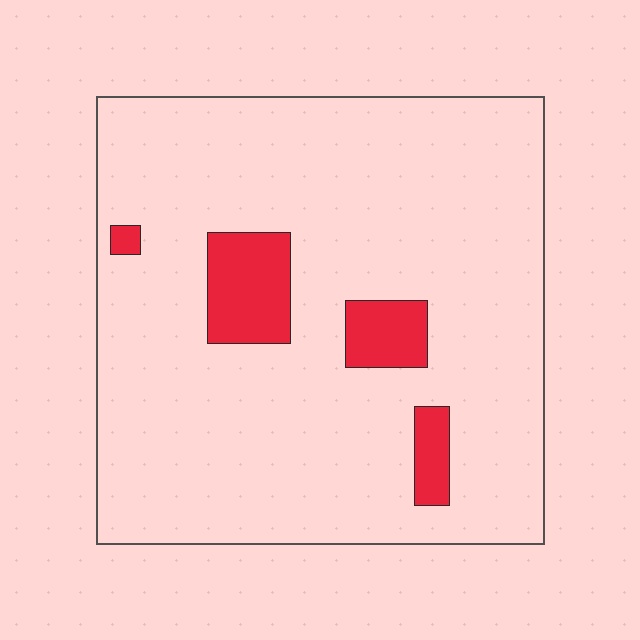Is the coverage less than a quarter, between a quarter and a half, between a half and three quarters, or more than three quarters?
Less than a quarter.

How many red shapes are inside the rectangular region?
4.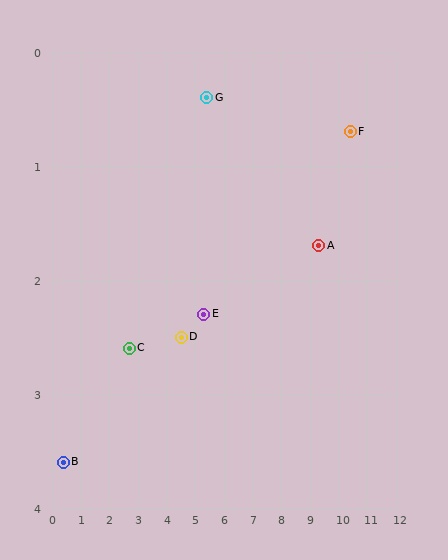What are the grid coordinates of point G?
Point G is at approximately (5.4, 0.4).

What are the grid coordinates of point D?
Point D is at approximately (4.5, 2.5).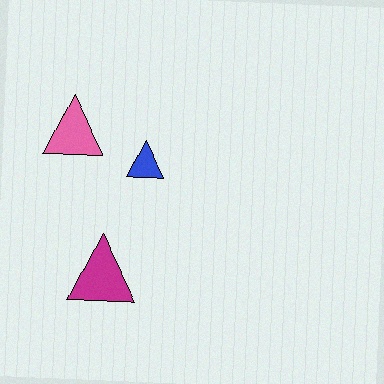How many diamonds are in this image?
There are no diamonds.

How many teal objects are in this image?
There are no teal objects.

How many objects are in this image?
There are 3 objects.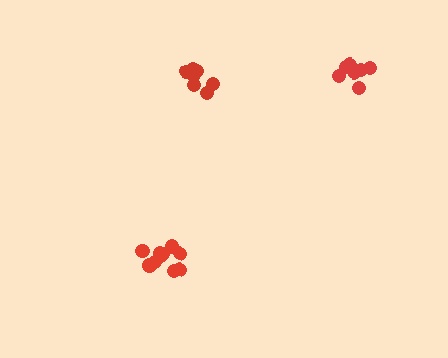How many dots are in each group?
Group 1: 7 dots, Group 2: 10 dots, Group 3: 7 dots (24 total).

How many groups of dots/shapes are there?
There are 3 groups.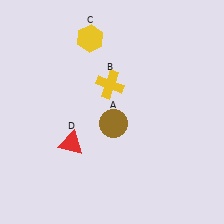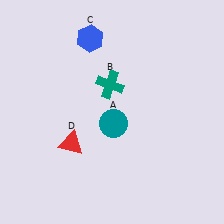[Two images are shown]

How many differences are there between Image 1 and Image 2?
There are 3 differences between the two images.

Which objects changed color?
A changed from brown to teal. B changed from yellow to teal. C changed from yellow to blue.